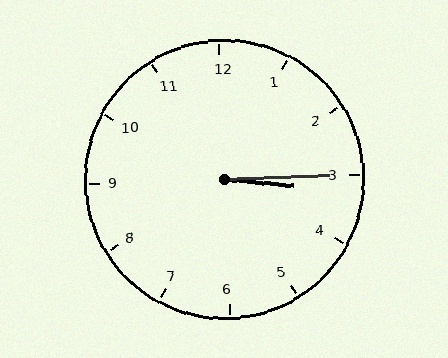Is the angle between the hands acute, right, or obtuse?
It is acute.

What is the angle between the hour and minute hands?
Approximately 8 degrees.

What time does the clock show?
3:15.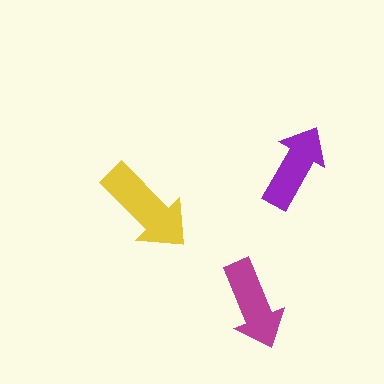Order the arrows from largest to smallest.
the yellow one, the magenta one, the purple one.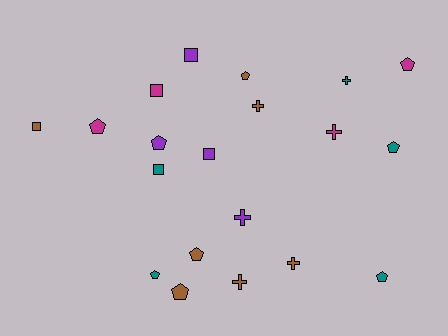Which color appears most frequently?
Brown, with 7 objects.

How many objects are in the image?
There are 20 objects.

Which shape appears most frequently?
Pentagon, with 9 objects.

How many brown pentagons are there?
There are 3 brown pentagons.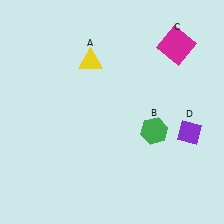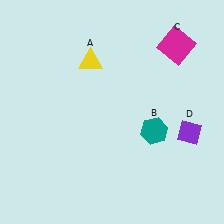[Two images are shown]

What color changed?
The hexagon (B) changed from green in Image 1 to teal in Image 2.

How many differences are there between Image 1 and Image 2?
There is 1 difference between the two images.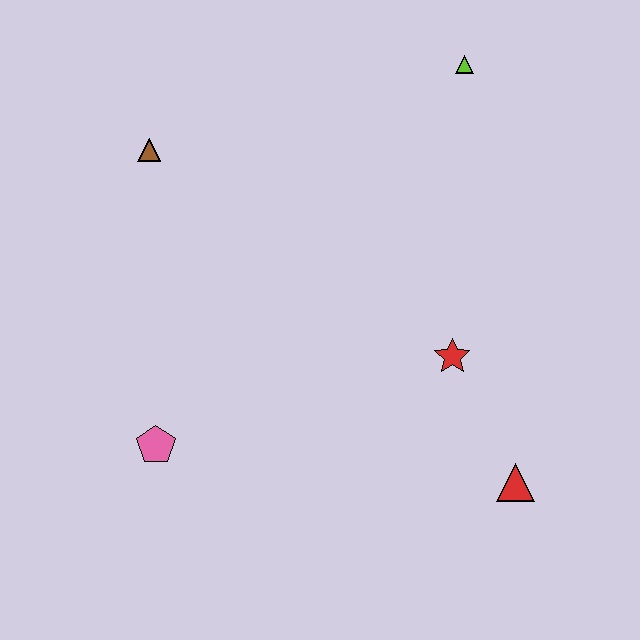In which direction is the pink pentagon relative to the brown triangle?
The pink pentagon is below the brown triangle.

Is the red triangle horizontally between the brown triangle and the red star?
No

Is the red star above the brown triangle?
No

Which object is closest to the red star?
The red triangle is closest to the red star.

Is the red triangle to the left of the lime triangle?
No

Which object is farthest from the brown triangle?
The red triangle is farthest from the brown triangle.